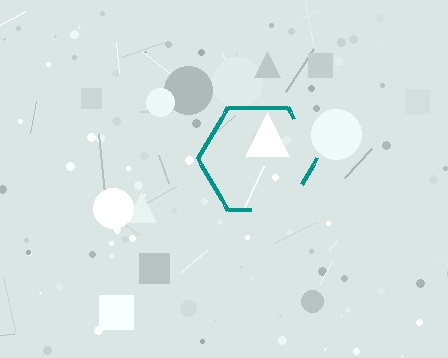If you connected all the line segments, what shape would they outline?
They would outline a hexagon.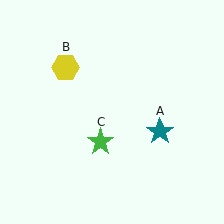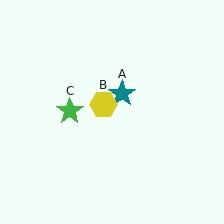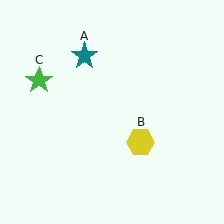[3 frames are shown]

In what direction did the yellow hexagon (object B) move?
The yellow hexagon (object B) moved down and to the right.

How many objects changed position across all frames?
3 objects changed position: teal star (object A), yellow hexagon (object B), green star (object C).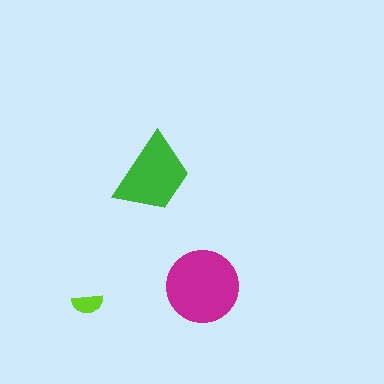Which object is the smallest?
The lime semicircle.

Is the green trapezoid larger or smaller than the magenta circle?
Smaller.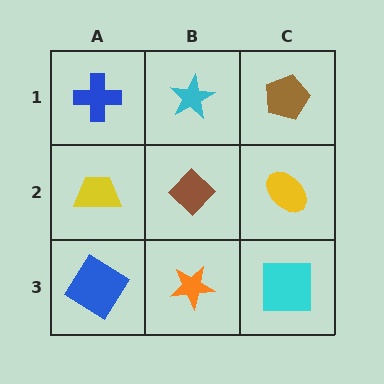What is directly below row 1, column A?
A yellow trapezoid.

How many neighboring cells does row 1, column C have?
2.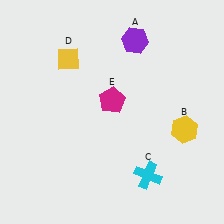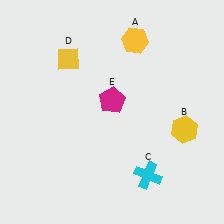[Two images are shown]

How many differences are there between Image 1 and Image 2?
There is 1 difference between the two images.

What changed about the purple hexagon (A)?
In Image 1, A is purple. In Image 2, it changed to yellow.